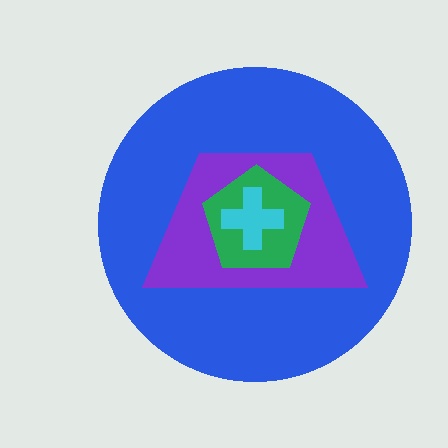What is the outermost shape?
The blue circle.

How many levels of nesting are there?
4.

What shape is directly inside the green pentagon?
The cyan cross.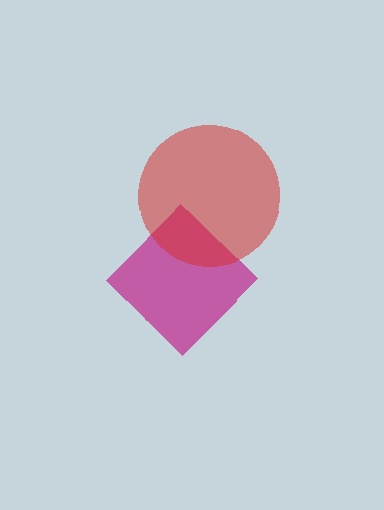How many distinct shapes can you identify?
There are 2 distinct shapes: a magenta diamond, a red circle.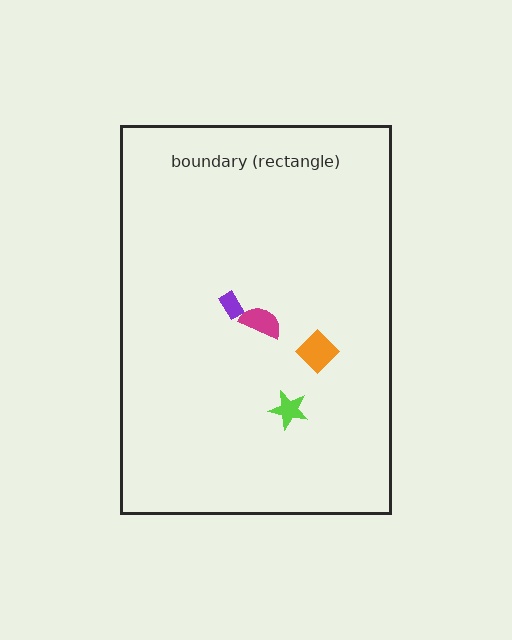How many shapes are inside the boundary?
4 inside, 0 outside.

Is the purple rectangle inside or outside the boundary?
Inside.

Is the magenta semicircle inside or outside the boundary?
Inside.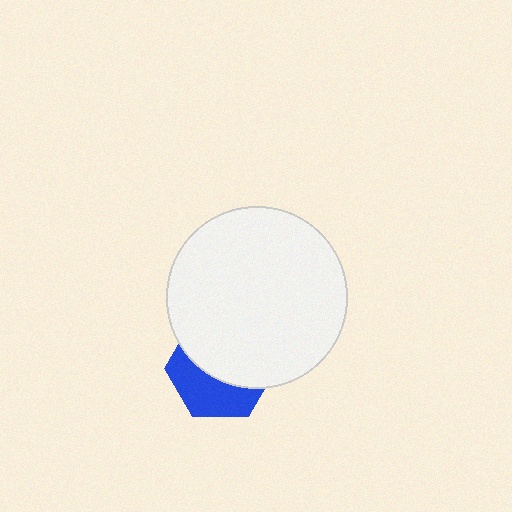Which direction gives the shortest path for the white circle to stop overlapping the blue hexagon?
Moving up gives the shortest separation.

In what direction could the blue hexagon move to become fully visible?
The blue hexagon could move down. That would shift it out from behind the white circle entirely.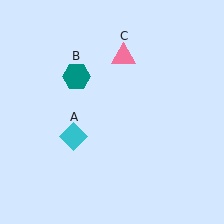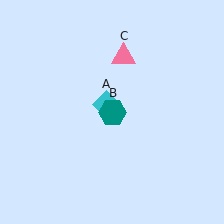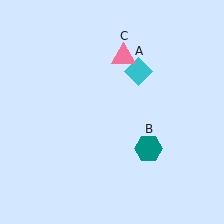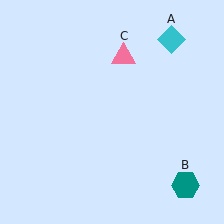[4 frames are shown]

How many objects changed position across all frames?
2 objects changed position: cyan diamond (object A), teal hexagon (object B).